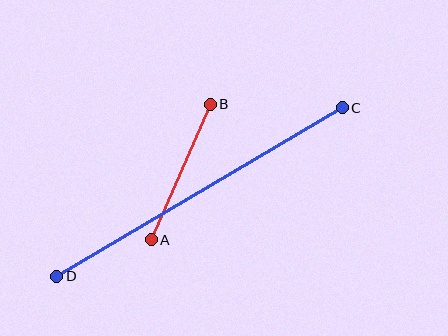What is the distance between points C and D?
The distance is approximately 332 pixels.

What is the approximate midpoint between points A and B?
The midpoint is at approximately (181, 172) pixels.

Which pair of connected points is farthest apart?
Points C and D are farthest apart.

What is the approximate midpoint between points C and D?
The midpoint is at approximately (199, 192) pixels.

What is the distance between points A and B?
The distance is approximately 148 pixels.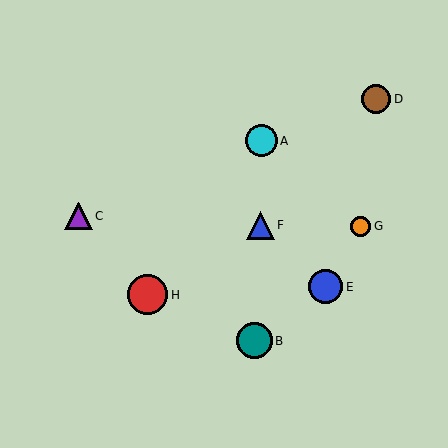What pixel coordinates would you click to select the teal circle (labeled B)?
Click at (254, 341) to select the teal circle B.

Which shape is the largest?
The red circle (labeled H) is the largest.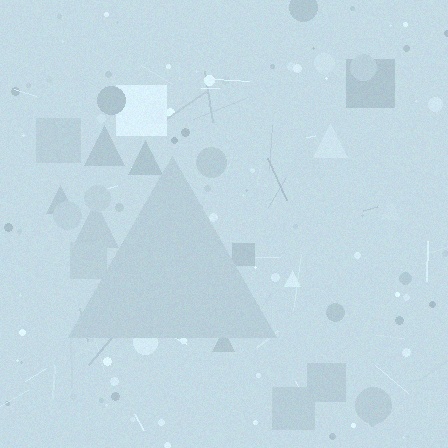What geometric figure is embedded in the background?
A triangle is embedded in the background.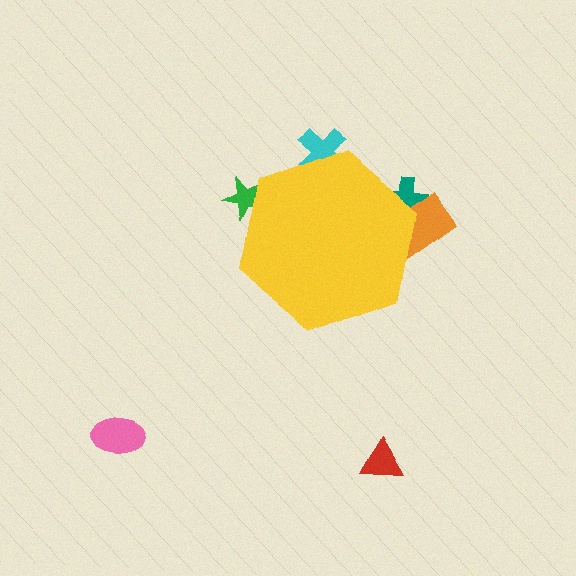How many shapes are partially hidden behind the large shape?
4 shapes are partially hidden.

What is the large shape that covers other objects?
A yellow hexagon.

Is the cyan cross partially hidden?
Yes, the cyan cross is partially hidden behind the yellow hexagon.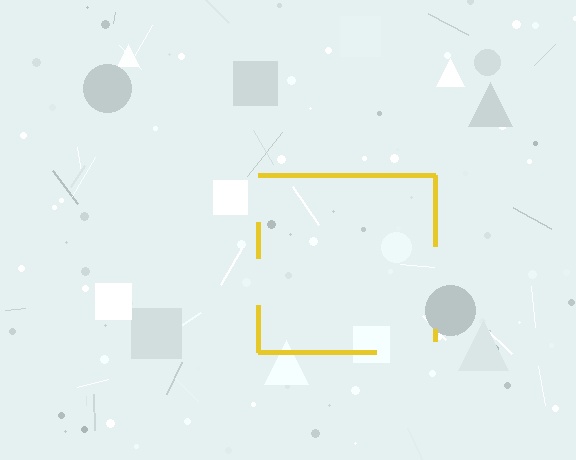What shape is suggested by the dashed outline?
The dashed outline suggests a square.